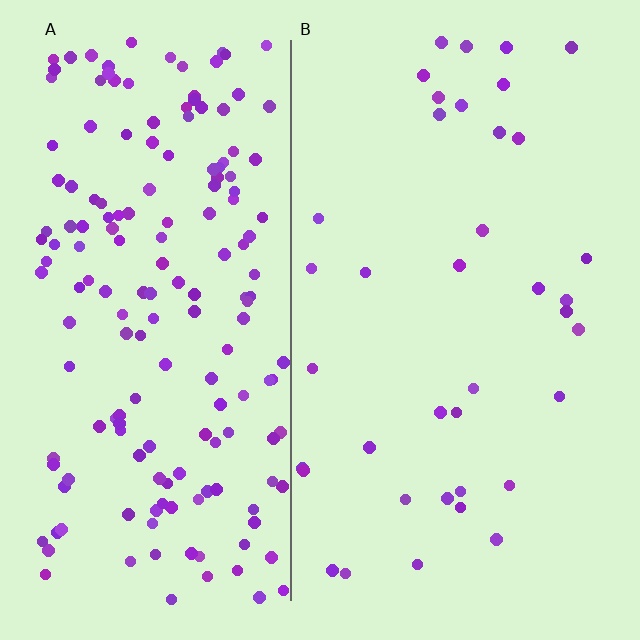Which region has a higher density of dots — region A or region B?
A (the left).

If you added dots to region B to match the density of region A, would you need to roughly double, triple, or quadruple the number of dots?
Approximately quadruple.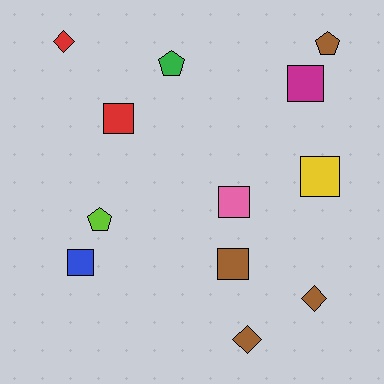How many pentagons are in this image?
There are 3 pentagons.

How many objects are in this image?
There are 12 objects.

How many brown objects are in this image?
There are 4 brown objects.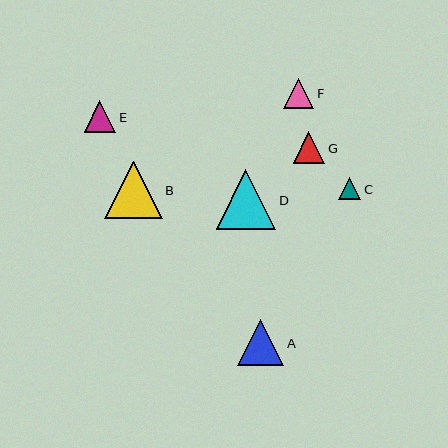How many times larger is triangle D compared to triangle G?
Triangle D is approximately 1.9 times the size of triangle G.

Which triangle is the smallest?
Triangle C is the smallest with a size of approximately 22 pixels.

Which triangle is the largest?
Triangle D is the largest with a size of approximately 60 pixels.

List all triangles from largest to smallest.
From largest to smallest: D, B, A, G, E, F, C.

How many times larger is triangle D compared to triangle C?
Triangle D is approximately 2.7 times the size of triangle C.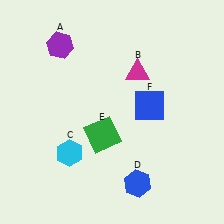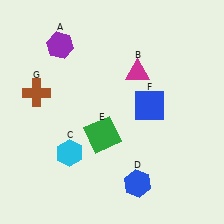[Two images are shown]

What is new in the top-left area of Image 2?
A brown cross (G) was added in the top-left area of Image 2.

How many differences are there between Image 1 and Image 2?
There is 1 difference between the two images.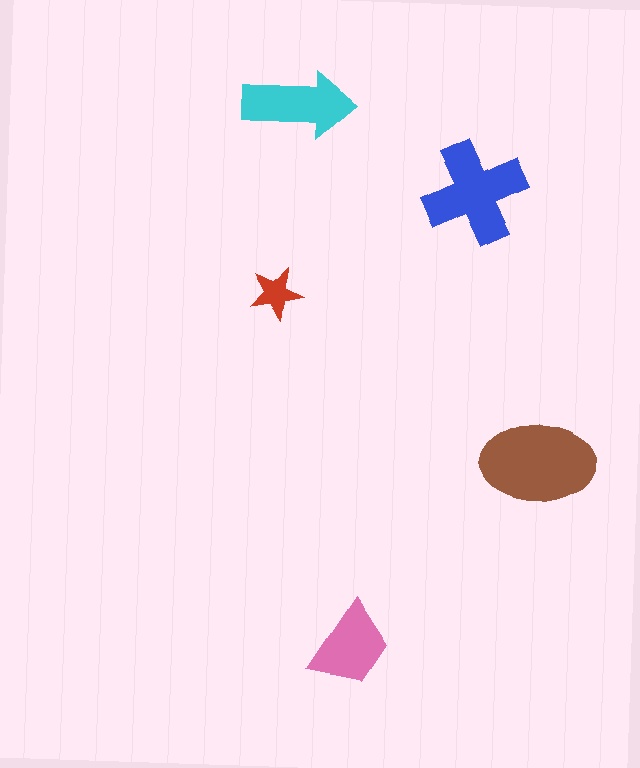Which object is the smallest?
The red star.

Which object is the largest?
The brown ellipse.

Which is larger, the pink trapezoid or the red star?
The pink trapezoid.